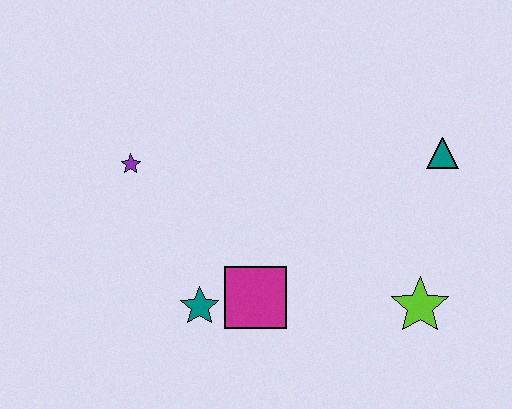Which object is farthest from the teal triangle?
The purple star is farthest from the teal triangle.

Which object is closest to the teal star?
The magenta square is closest to the teal star.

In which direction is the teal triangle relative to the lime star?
The teal triangle is above the lime star.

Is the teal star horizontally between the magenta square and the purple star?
Yes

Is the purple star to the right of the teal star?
No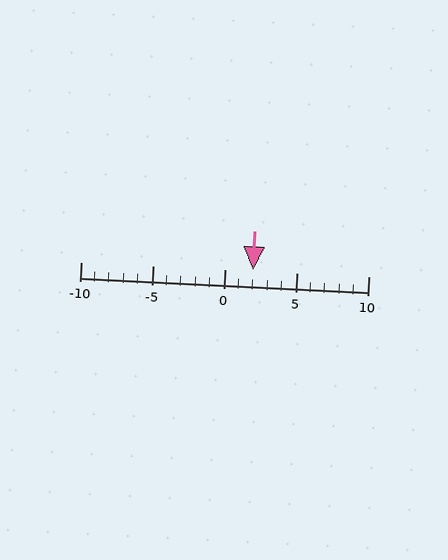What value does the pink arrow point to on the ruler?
The pink arrow points to approximately 2.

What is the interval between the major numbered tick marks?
The major tick marks are spaced 5 units apart.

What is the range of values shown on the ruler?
The ruler shows values from -10 to 10.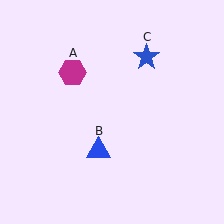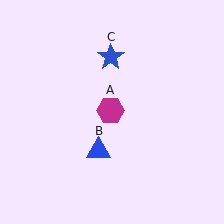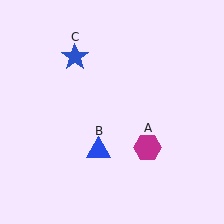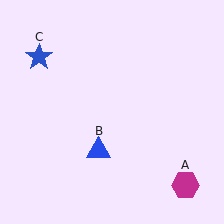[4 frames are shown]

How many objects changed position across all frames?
2 objects changed position: magenta hexagon (object A), blue star (object C).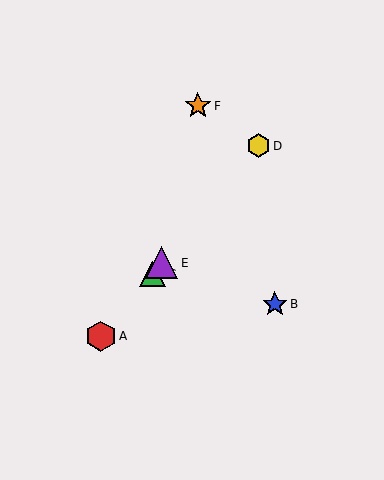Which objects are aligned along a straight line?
Objects A, C, D, E are aligned along a straight line.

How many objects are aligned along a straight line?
4 objects (A, C, D, E) are aligned along a straight line.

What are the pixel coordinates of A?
Object A is at (101, 336).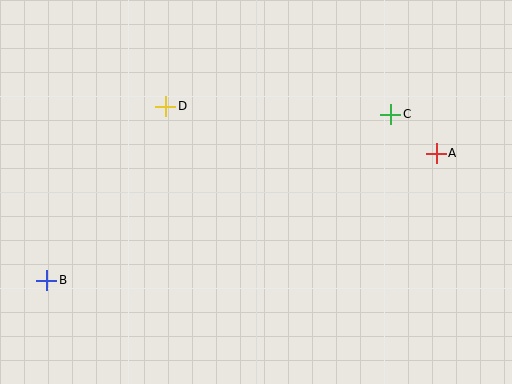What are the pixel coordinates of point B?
Point B is at (47, 280).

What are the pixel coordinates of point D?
Point D is at (166, 106).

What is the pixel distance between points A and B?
The distance between A and B is 410 pixels.